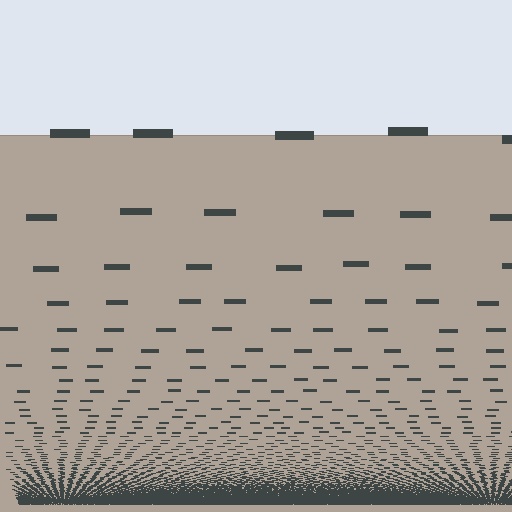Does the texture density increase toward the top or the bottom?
Density increases toward the bottom.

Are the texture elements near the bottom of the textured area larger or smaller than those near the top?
Smaller. The gradient is inverted — elements near the bottom are smaller and denser.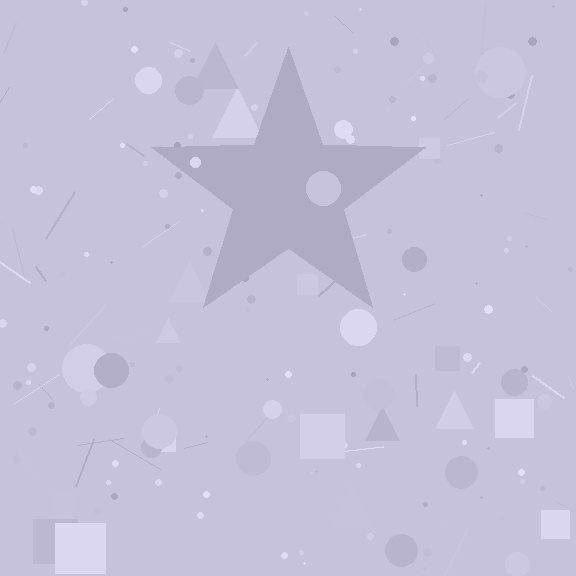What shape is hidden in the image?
A star is hidden in the image.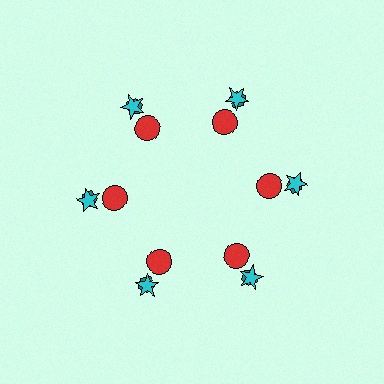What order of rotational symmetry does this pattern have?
This pattern has 6-fold rotational symmetry.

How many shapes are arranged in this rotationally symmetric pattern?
There are 18 shapes, arranged in 6 groups of 3.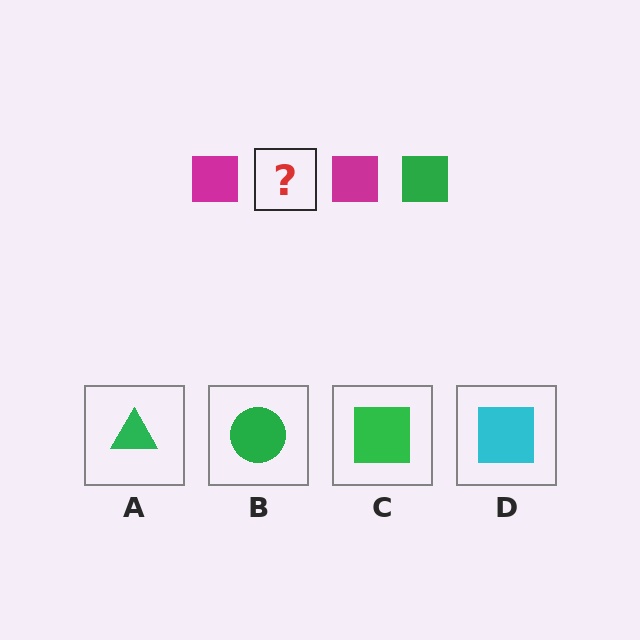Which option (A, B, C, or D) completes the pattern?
C.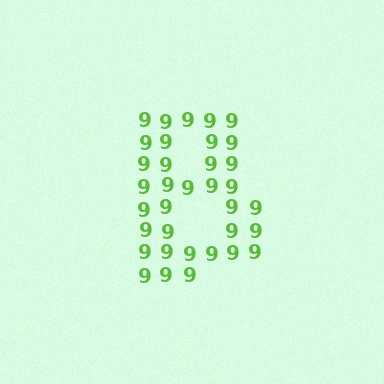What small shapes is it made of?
It is made of small digit 9's.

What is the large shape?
The large shape is the letter B.